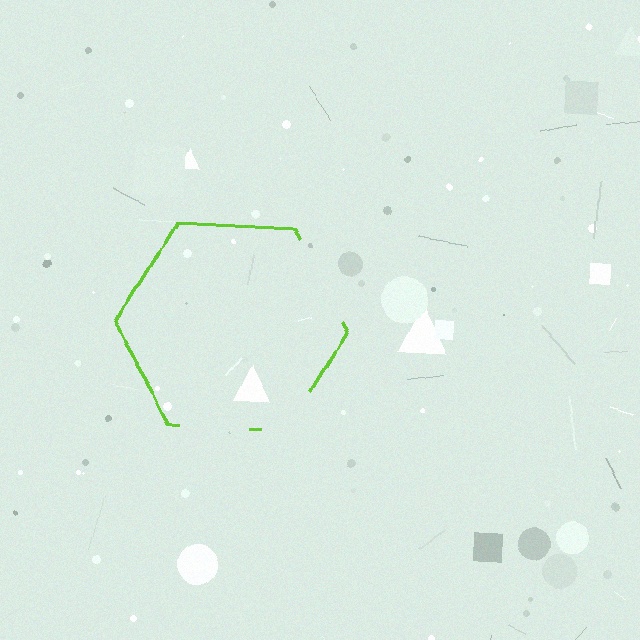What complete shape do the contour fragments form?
The contour fragments form a hexagon.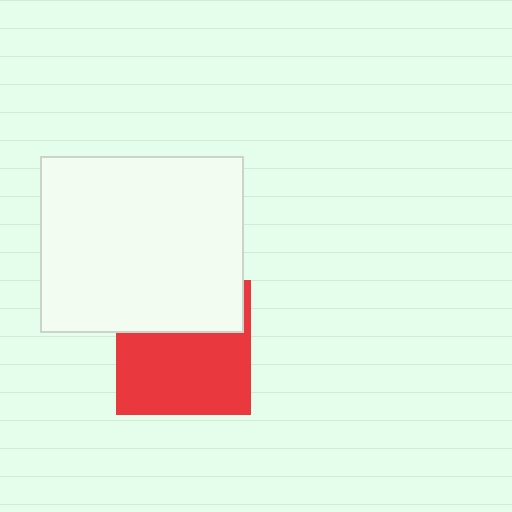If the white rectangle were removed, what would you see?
You would see the complete red square.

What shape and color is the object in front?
The object in front is a white rectangle.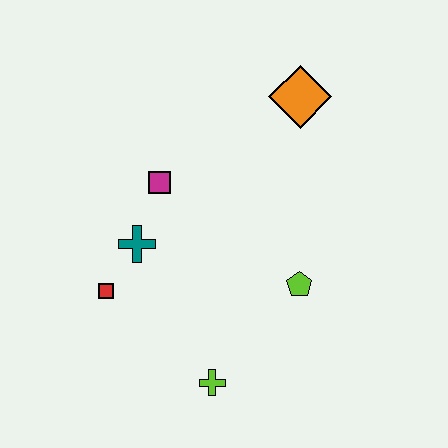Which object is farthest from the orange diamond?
The lime cross is farthest from the orange diamond.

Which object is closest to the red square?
The teal cross is closest to the red square.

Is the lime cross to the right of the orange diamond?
No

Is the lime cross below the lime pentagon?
Yes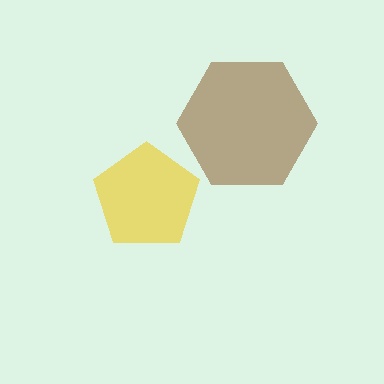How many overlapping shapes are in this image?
There are 2 overlapping shapes in the image.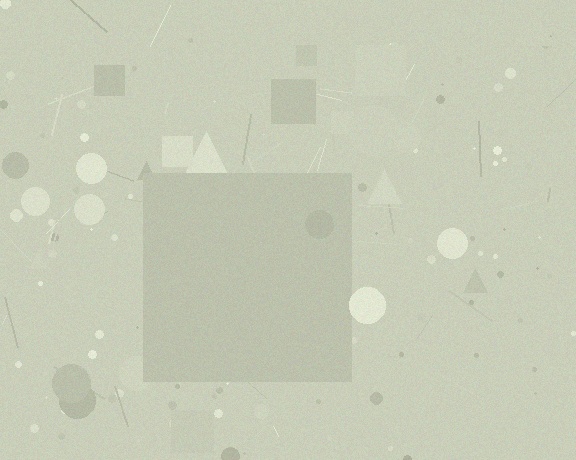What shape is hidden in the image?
A square is hidden in the image.